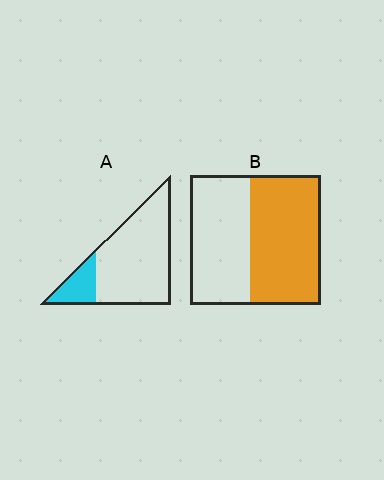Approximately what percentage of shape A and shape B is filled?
A is approximately 20% and B is approximately 55%.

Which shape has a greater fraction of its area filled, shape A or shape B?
Shape B.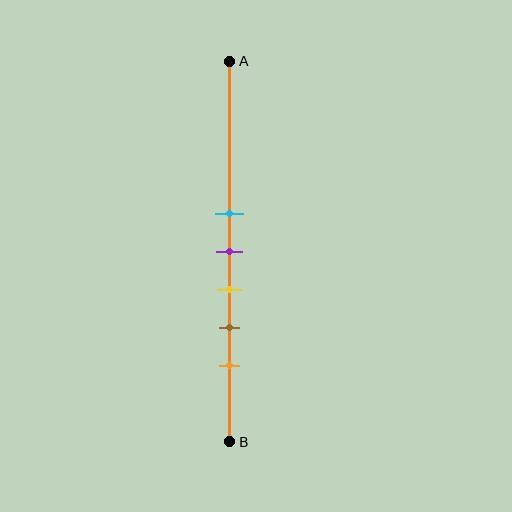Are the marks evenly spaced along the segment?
Yes, the marks are approximately evenly spaced.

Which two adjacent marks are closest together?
The cyan and purple marks are the closest adjacent pair.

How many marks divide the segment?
There are 5 marks dividing the segment.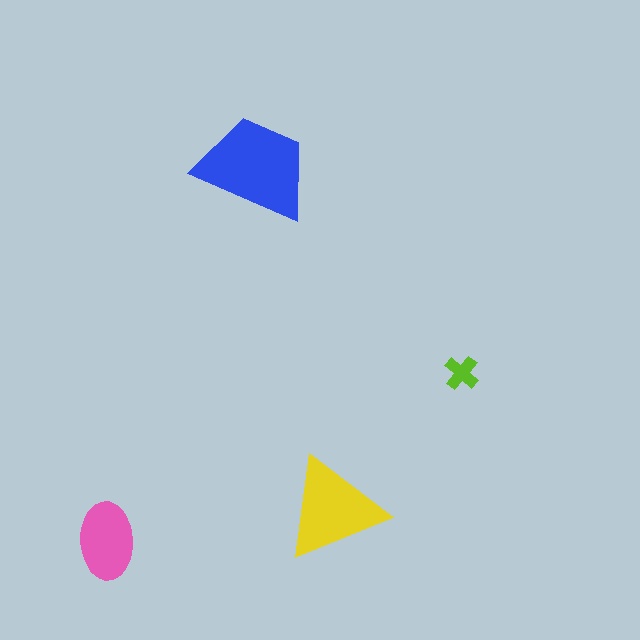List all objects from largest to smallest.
The blue trapezoid, the yellow triangle, the pink ellipse, the lime cross.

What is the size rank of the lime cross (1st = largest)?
4th.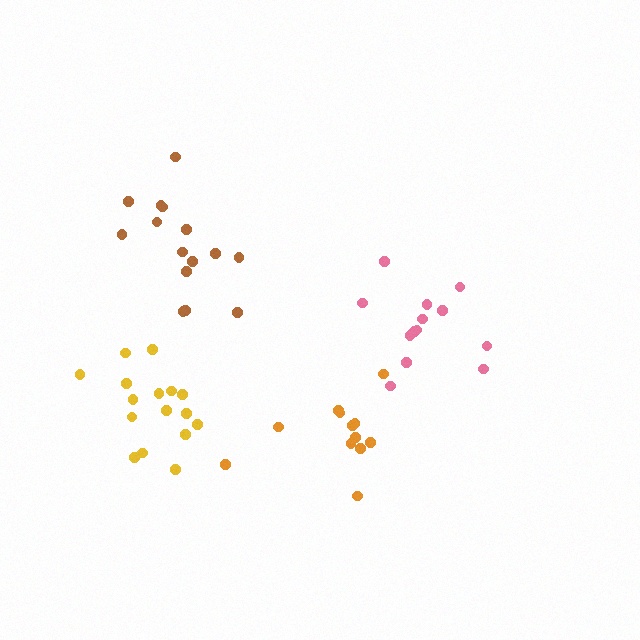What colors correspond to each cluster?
The clusters are colored: brown, orange, yellow, pink.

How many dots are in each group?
Group 1: 15 dots, Group 2: 12 dots, Group 3: 16 dots, Group 4: 13 dots (56 total).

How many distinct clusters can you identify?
There are 4 distinct clusters.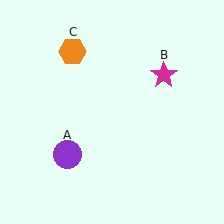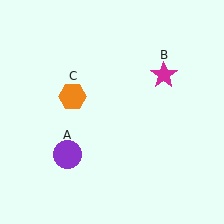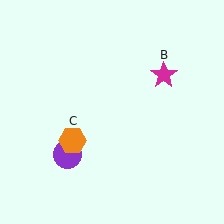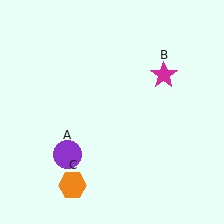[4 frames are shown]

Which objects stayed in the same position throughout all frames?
Purple circle (object A) and magenta star (object B) remained stationary.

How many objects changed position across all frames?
1 object changed position: orange hexagon (object C).